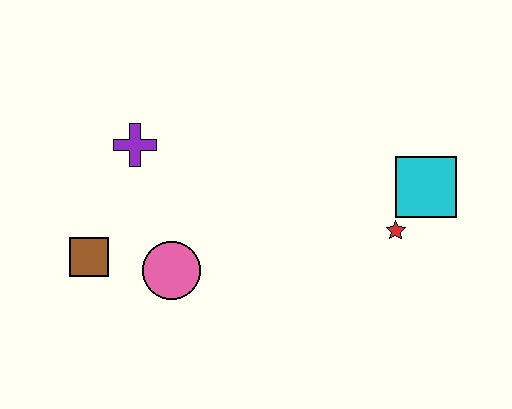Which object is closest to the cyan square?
The red star is closest to the cyan square.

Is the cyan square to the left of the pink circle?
No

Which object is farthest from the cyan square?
The brown square is farthest from the cyan square.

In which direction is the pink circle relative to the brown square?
The pink circle is to the right of the brown square.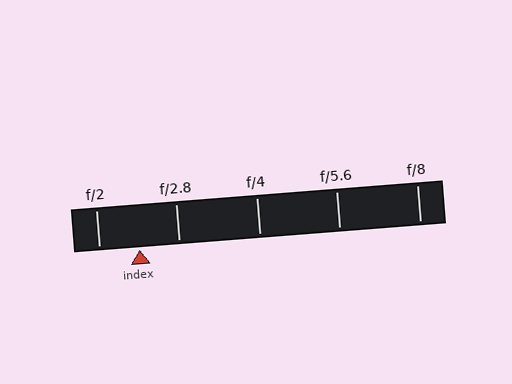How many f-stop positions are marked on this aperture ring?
There are 5 f-stop positions marked.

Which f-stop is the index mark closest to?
The index mark is closest to f/2.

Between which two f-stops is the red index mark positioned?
The index mark is between f/2 and f/2.8.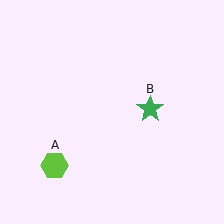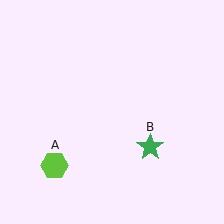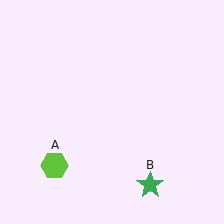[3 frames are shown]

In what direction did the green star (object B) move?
The green star (object B) moved down.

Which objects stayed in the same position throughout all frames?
Lime hexagon (object A) remained stationary.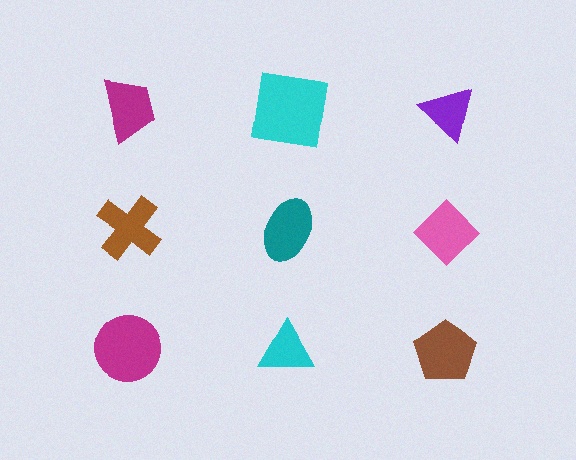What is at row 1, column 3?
A purple triangle.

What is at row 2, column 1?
A brown cross.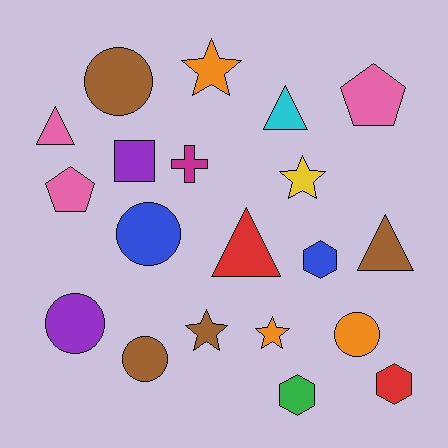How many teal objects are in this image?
There are no teal objects.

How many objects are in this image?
There are 20 objects.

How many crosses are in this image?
There is 1 cross.